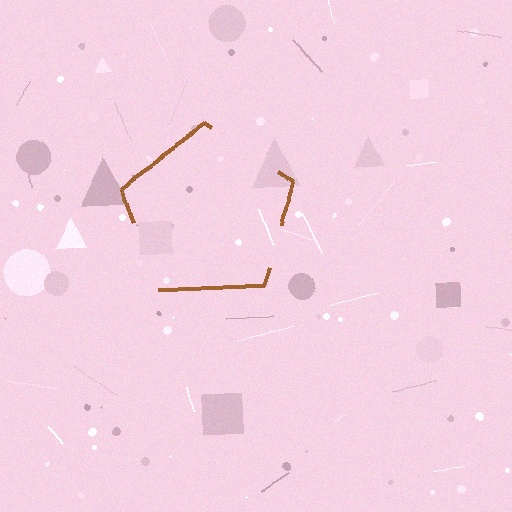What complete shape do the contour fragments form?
The contour fragments form a pentagon.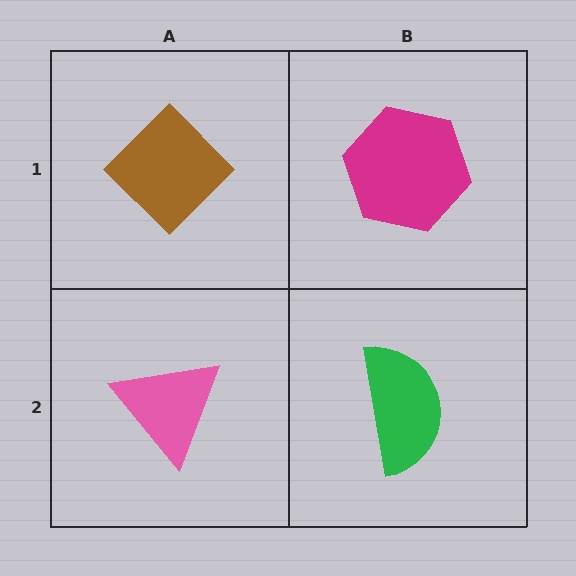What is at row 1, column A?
A brown diamond.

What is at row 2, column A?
A pink triangle.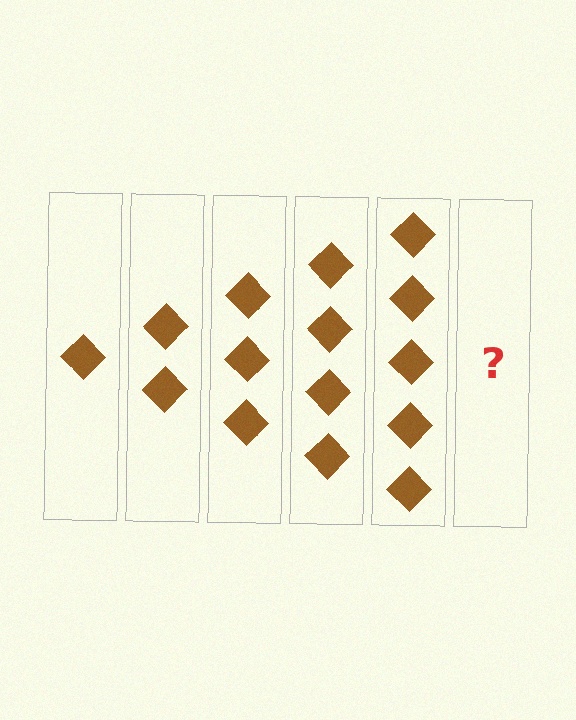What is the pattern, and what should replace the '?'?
The pattern is that each step adds one more diamond. The '?' should be 6 diamonds.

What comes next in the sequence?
The next element should be 6 diamonds.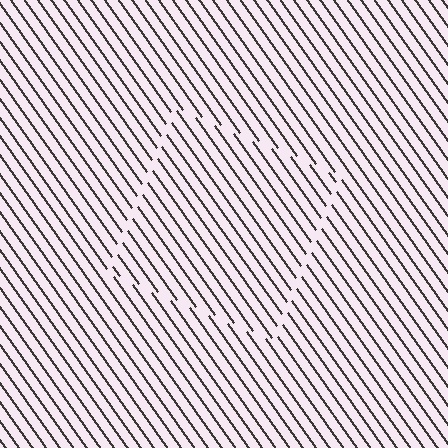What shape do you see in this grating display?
An illusory square. The interior of the shape contains the same grating, shifted by half a period — the contour is defined by the phase discontinuity where line-ends from the inner and outer gratings abut.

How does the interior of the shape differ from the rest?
The interior of the shape contains the same grating, shifted by half a period — the contour is defined by the phase discontinuity where line-ends from the inner and outer gratings abut.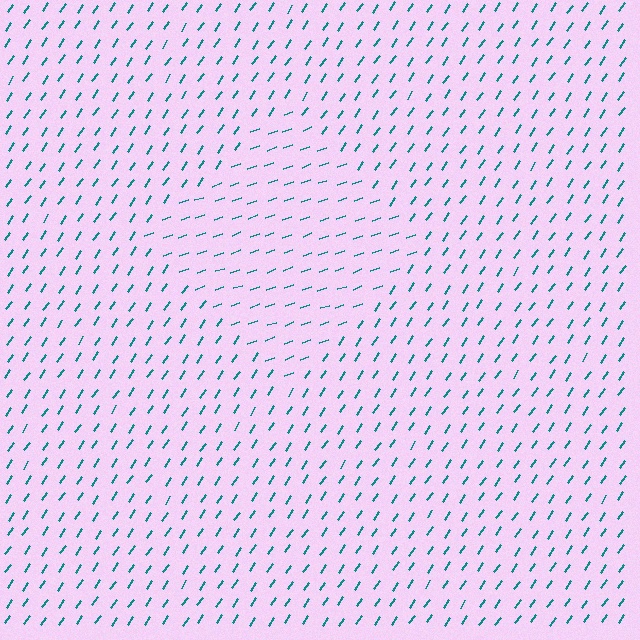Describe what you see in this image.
The image is filled with small teal line segments. A diamond region in the image has lines oriented differently from the surrounding lines, creating a visible texture boundary.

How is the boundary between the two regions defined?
The boundary is defined purely by a change in line orientation (approximately 36 degrees difference). All lines are the same color and thickness.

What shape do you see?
I see a diamond.